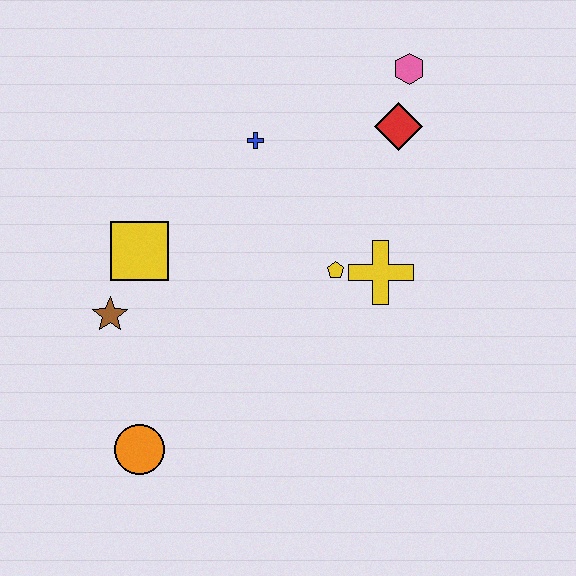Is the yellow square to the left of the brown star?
No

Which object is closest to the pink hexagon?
The red diamond is closest to the pink hexagon.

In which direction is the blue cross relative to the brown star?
The blue cross is above the brown star.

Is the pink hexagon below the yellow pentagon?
No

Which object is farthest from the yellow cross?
The orange circle is farthest from the yellow cross.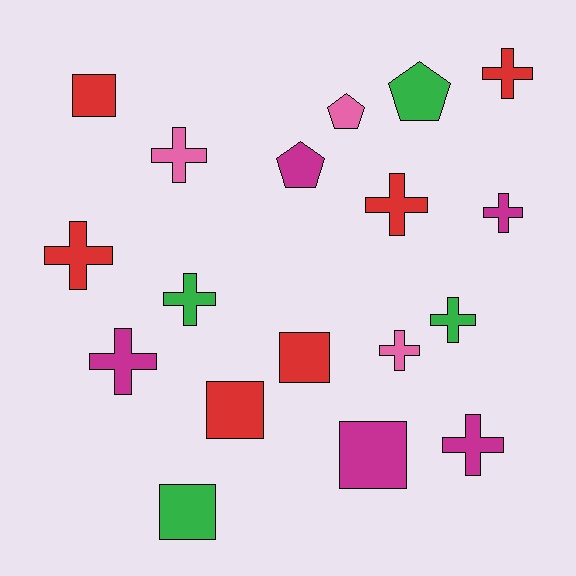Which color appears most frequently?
Red, with 6 objects.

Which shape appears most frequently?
Cross, with 10 objects.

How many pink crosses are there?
There are 2 pink crosses.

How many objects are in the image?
There are 18 objects.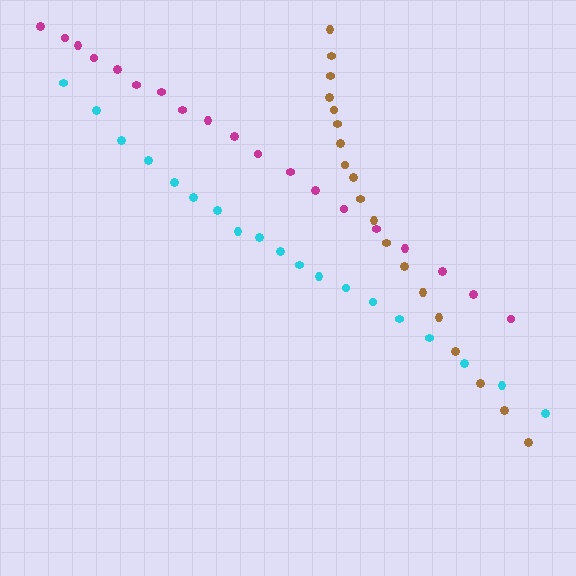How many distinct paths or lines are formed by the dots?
There are 3 distinct paths.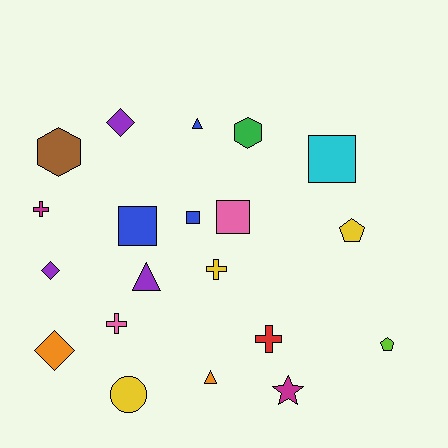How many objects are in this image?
There are 20 objects.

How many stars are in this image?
There is 1 star.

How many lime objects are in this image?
There is 1 lime object.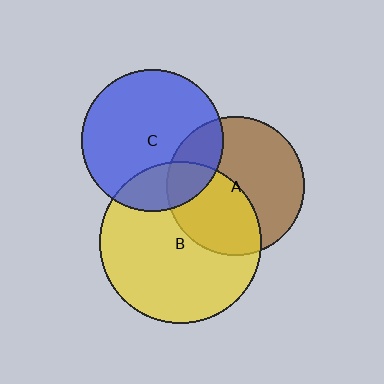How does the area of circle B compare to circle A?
Approximately 1.4 times.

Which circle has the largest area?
Circle B (yellow).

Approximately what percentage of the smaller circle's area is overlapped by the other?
Approximately 40%.